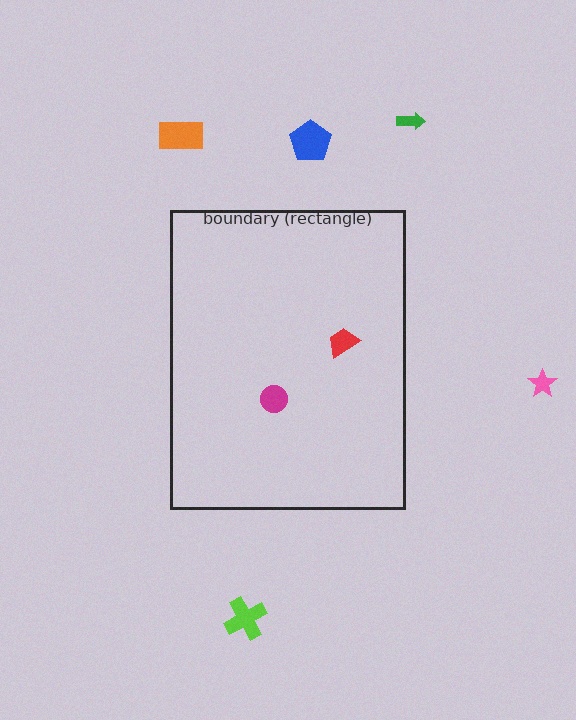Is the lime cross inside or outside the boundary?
Outside.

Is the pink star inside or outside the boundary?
Outside.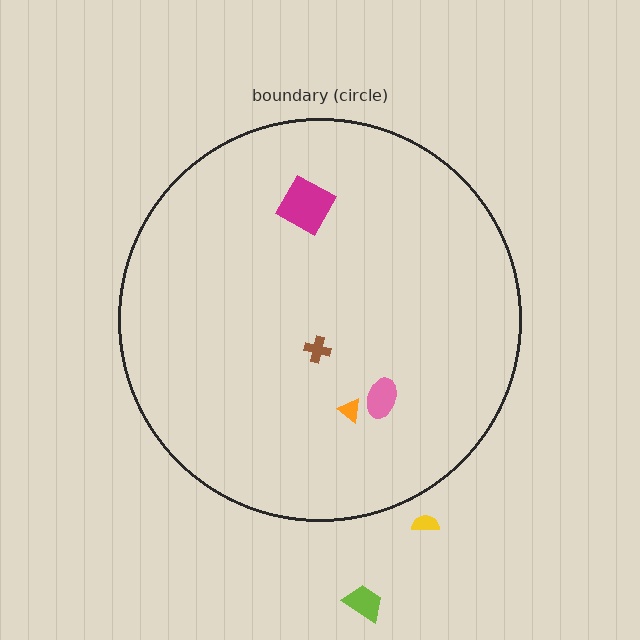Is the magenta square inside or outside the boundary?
Inside.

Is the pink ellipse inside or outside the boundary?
Inside.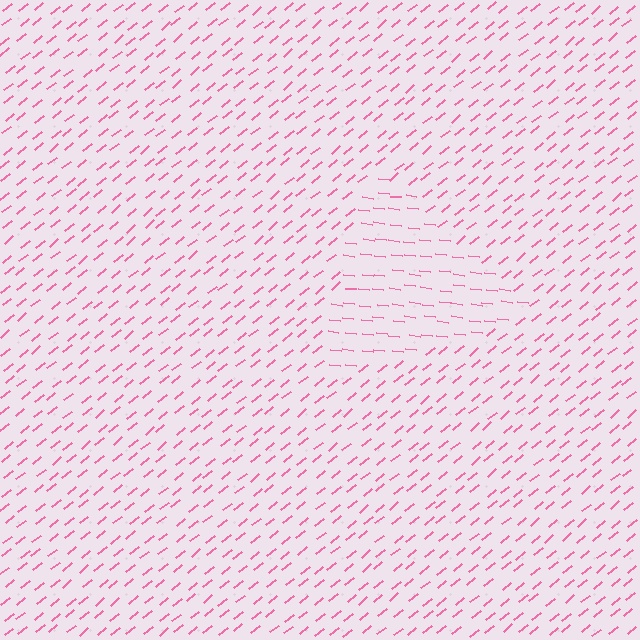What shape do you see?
I see a triangle.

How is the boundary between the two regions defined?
The boundary is defined purely by a change in line orientation (approximately 45 degrees difference). All lines are the same color and thickness.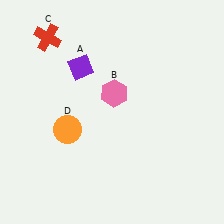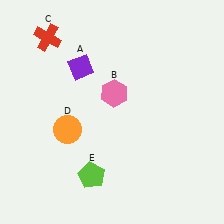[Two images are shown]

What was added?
A lime pentagon (E) was added in Image 2.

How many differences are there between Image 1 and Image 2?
There is 1 difference between the two images.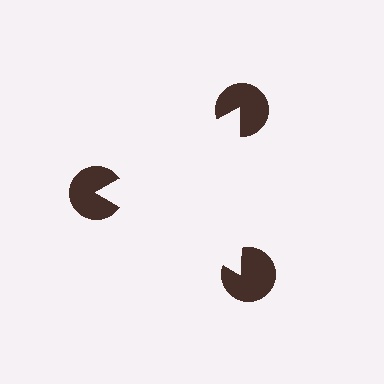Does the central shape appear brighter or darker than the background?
It typically appears slightly brighter than the background, even though no actual brightness change is drawn.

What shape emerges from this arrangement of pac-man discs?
An illusory triangle — its edges are inferred from the aligned wedge cuts in the pac-man discs, not physically drawn.